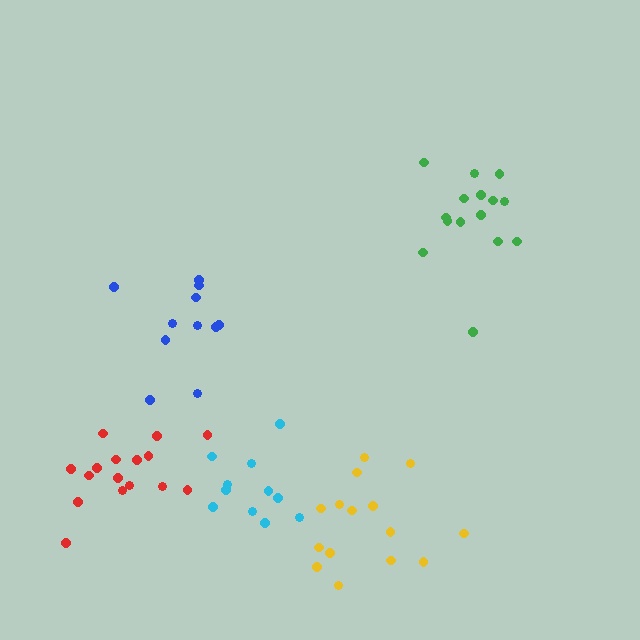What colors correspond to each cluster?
The clusters are colored: yellow, blue, red, green, cyan.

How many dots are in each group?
Group 1: 15 dots, Group 2: 11 dots, Group 3: 16 dots, Group 4: 15 dots, Group 5: 11 dots (68 total).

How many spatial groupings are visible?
There are 5 spatial groupings.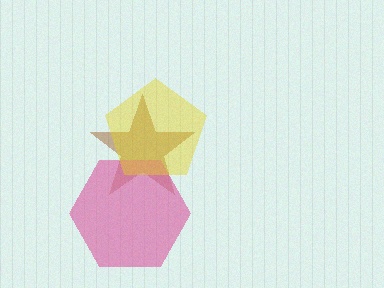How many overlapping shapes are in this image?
There are 3 overlapping shapes in the image.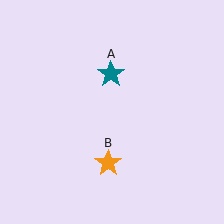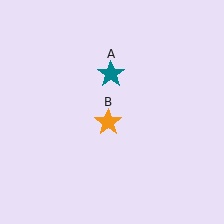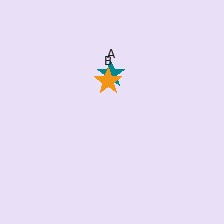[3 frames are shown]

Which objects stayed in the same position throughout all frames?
Teal star (object A) remained stationary.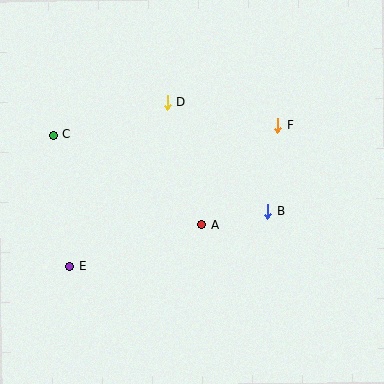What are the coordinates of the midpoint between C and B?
The midpoint between C and B is at (161, 173).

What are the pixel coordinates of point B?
Point B is at (268, 211).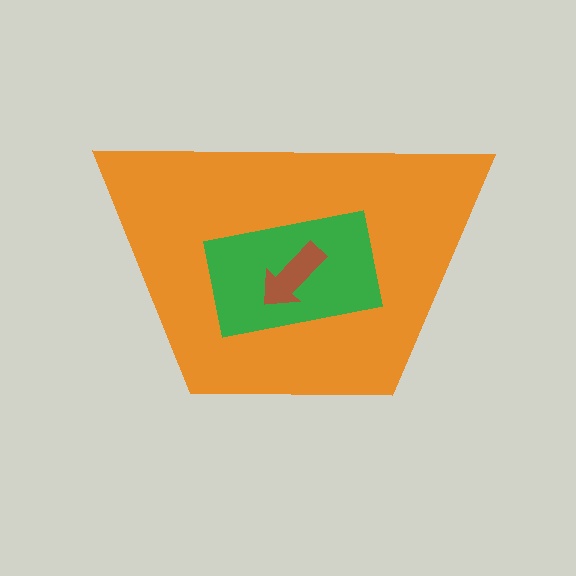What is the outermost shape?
The orange trapezoid.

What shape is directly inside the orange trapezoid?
The green rectangle.